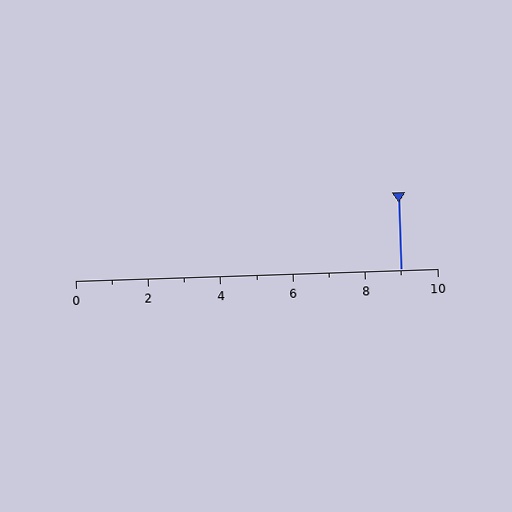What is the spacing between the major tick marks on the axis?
The major ticks are spaced 2 apart.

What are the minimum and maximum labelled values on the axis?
The axis runs from 0 to 10.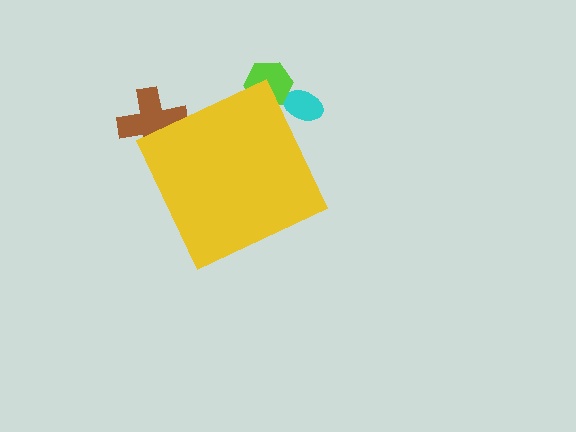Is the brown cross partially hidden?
Yes, the brown cross is partially hidden behind the yellow diamond.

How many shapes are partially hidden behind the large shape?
3 shapes are partially hidden.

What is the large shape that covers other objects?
A yellow diamond.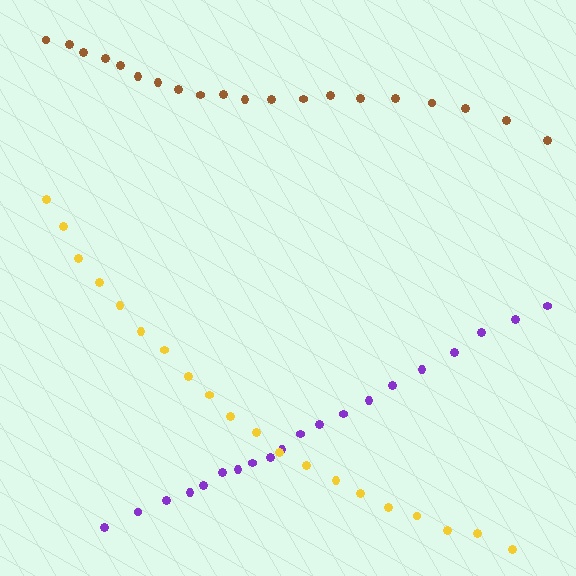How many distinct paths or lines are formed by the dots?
There are 3 distinct paths.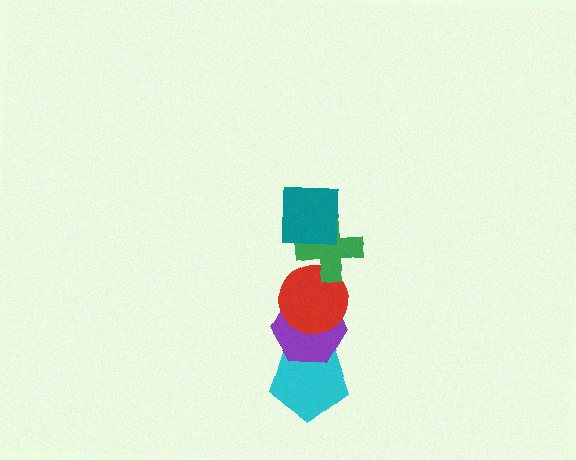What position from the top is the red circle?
The red circle is 3rd from the top.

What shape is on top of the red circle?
The green cross is on top of the red circle.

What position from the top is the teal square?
The teal square is 1st from the top.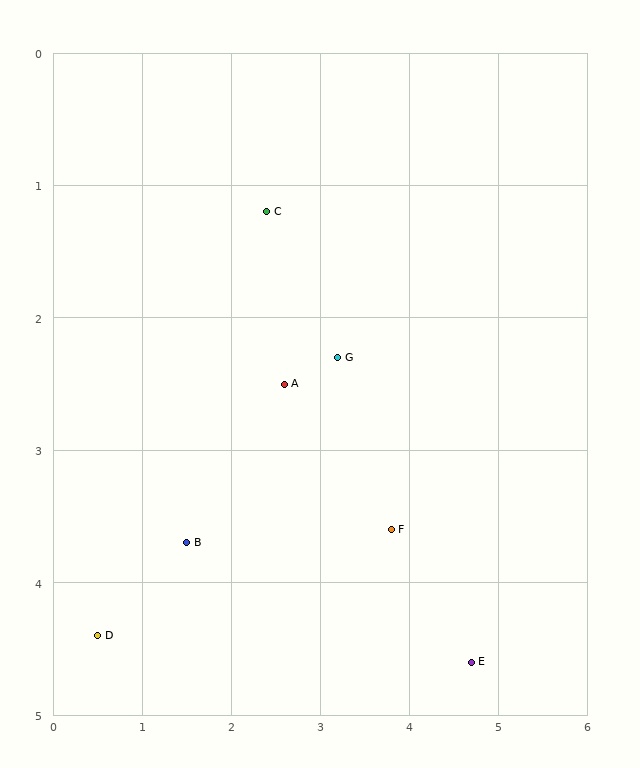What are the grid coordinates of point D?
Point D is at approximately (0.5, 4.4).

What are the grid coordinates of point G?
Point G is at approximately (3.2, 2.3).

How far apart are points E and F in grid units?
Points E and F are about 1.3 grid units apart.